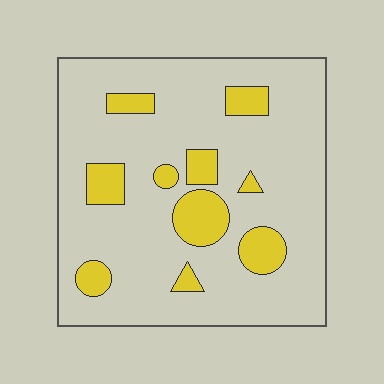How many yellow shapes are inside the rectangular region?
10.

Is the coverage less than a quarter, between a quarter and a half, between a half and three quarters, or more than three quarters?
Less than a quarter.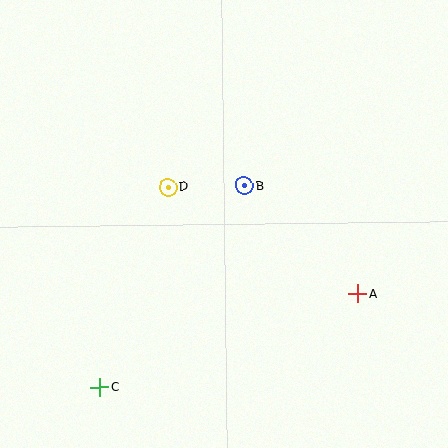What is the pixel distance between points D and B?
The distance between D and B is 77 pixels.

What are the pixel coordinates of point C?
Point C is at (100, 387).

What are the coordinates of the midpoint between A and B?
The midpoint between A and B is at (301, 240).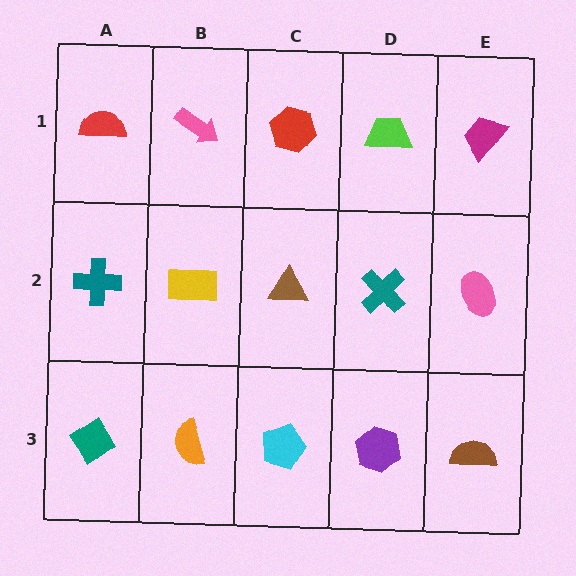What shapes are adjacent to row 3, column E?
A pink ellipse (row 2, column E), a purple hexagon (row 3, column D).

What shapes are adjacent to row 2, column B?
A pink arrow (row 1, column B), an orange semicircle (row 3, column B), a teal cross (row 2, column A), a brown triangle (row 2, column C).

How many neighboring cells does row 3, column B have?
3.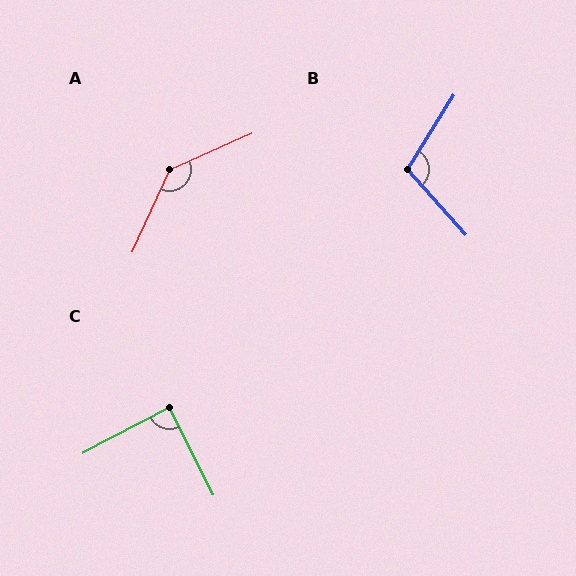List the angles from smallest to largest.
C (88°), B (106°), A (139°).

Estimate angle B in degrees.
Approximately 106 degrees.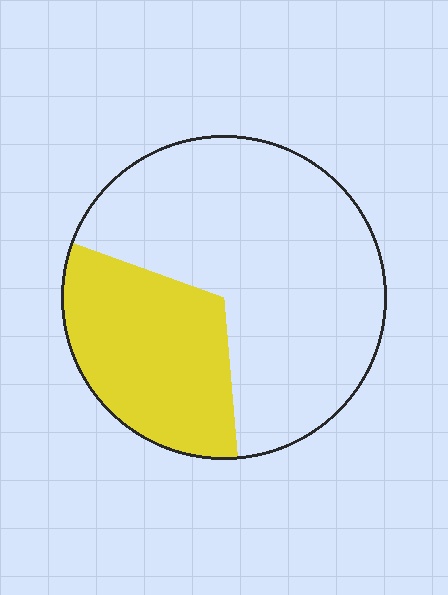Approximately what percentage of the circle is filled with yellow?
Approximately 30%.